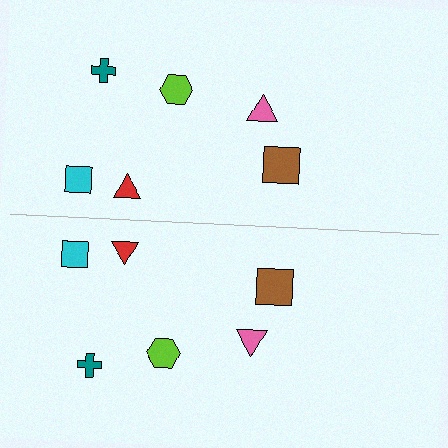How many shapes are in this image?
There are 12 shapes in this image.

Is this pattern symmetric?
Yes, this pattern has bilateral (reflection) symmetry.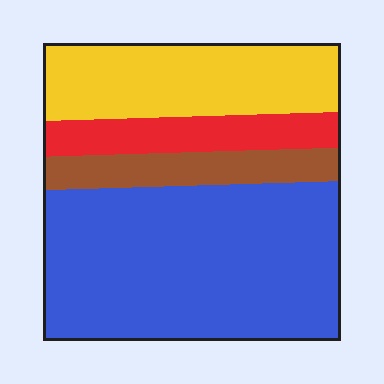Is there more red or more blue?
Blue.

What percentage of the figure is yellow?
Yellow takes up between a sixth and a third of the figure.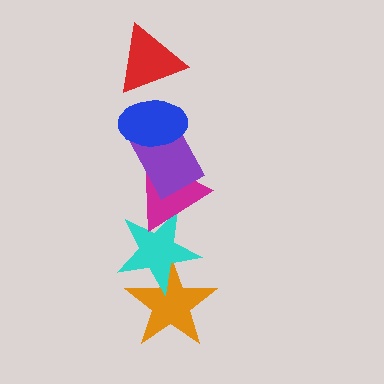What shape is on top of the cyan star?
The magenta triangle is on top of the cyan star.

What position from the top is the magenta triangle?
The magenta triangle is 4th from the top.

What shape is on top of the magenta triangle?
The purple rectangle is on top of the magenta triangle.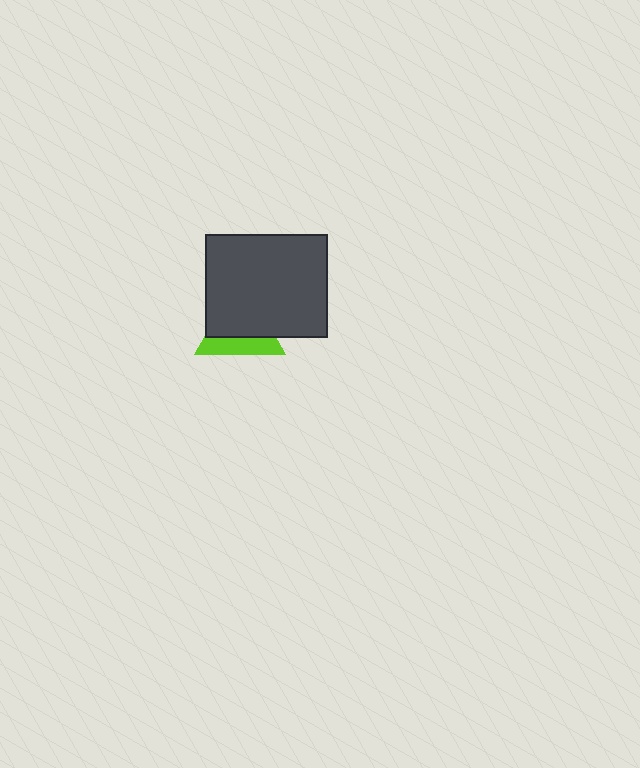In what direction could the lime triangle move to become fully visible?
The lime triangle could move down. That would shift it out from behind the dark gray rectangle entirely.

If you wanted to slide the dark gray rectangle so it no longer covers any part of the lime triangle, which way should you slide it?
Slide it up — that is the most direct way to separate the two shapes.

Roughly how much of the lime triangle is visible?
A small part of it is visible (roughly 40%).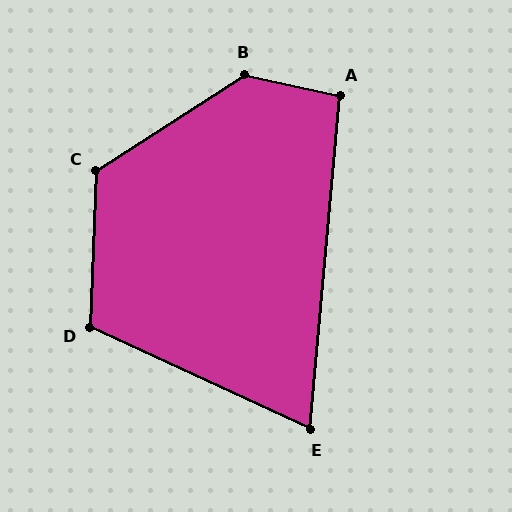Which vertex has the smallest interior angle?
E, at approximately 71 degrees.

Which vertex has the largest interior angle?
B, at approximately 135 degrees.